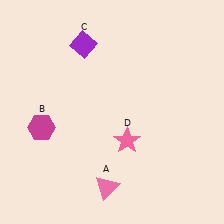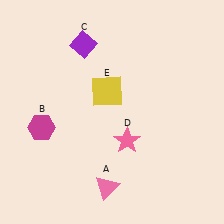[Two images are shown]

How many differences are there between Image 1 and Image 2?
There is 1 difference between the two images.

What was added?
A yellow square (E) was added in Image 2.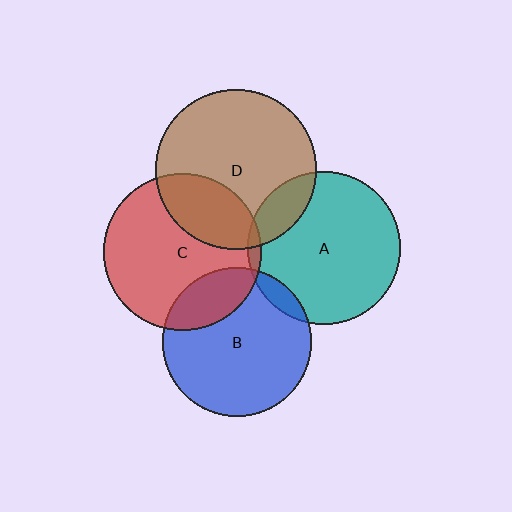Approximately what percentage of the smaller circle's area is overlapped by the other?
Approximately 5%.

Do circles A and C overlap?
Yes.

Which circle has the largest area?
Circle D (brown).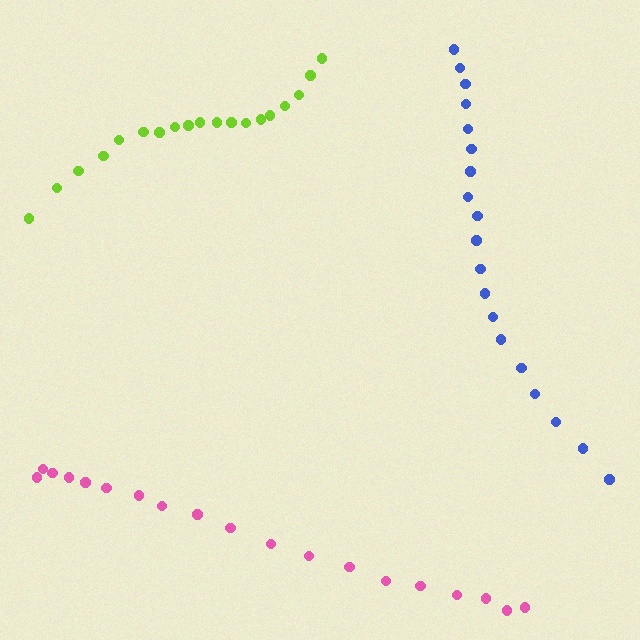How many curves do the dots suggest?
There are 3 distinct paths.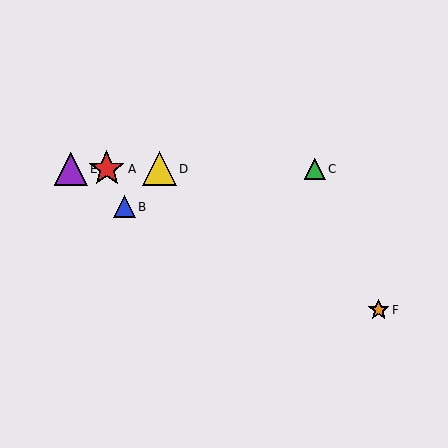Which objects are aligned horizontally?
Objects A, C, D, E are aligned horizontally.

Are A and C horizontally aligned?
Yes, both are at y≈169.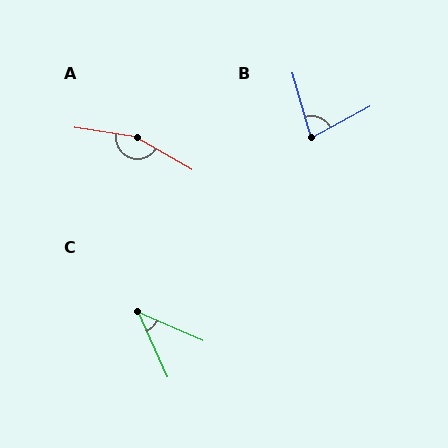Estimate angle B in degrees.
Approximately 78 degrees.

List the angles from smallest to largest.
C (42°), B (78°), A (159°).